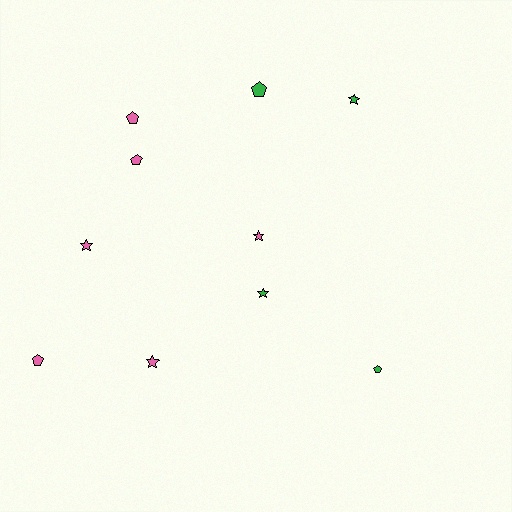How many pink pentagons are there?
There are 3 pink pentagons.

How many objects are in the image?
There are 10 objects.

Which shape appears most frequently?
Star, with 5 objects.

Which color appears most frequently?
Pink, with 6 objects.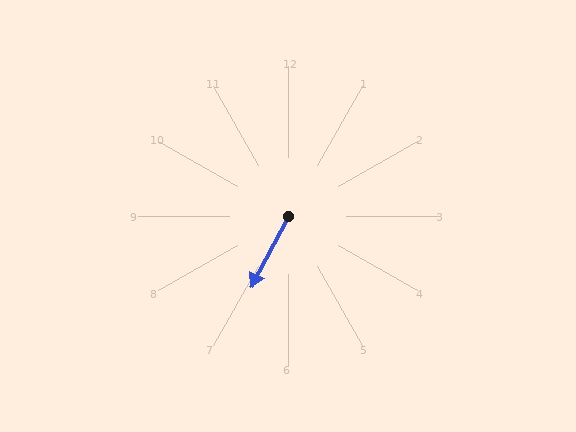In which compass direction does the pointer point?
Southwest.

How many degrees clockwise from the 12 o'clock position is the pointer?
Approximately 208 degrees.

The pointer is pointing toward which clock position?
Roughly 7 o'clock.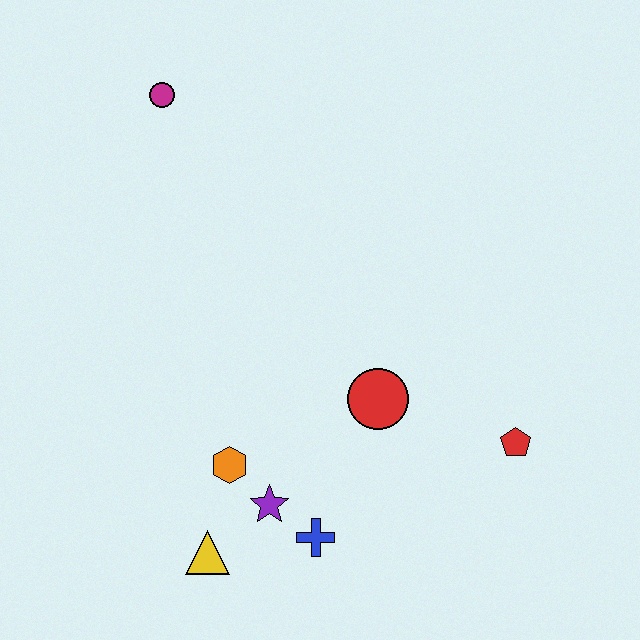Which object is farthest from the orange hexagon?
The magenta circle is farthest from the orange hexagon.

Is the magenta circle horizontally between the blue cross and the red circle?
No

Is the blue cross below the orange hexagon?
Yes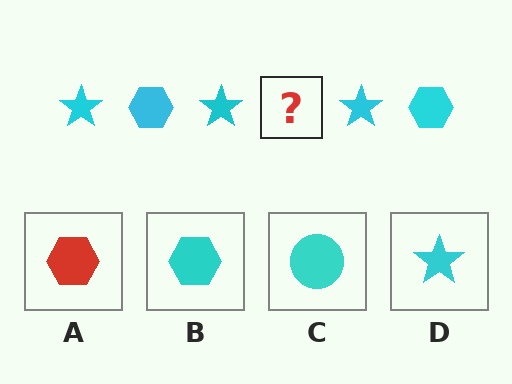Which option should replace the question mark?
Option B.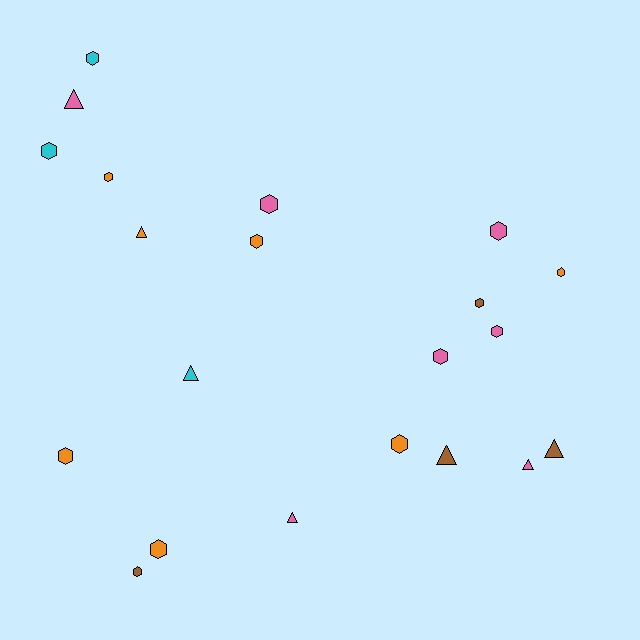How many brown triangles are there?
There are 2 brown triangles.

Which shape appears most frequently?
Hexagon, with 14 objects.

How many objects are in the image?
There are 21 objects.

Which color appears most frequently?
Orange, with 7 objects.